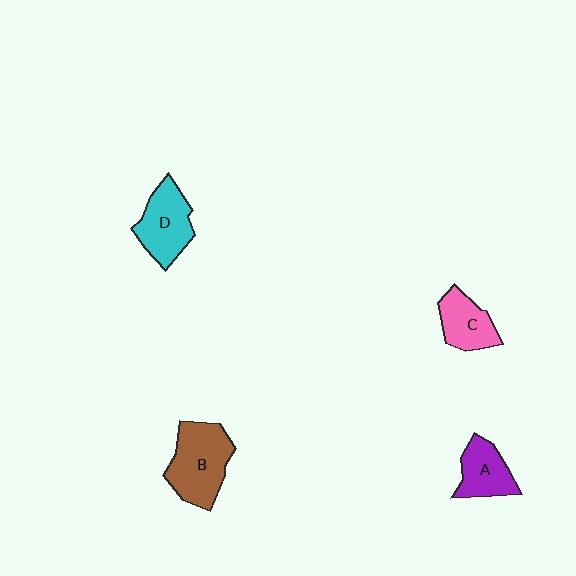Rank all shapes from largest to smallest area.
From largest to smallest: B (brown), D (cyan), A (purple), C (pink).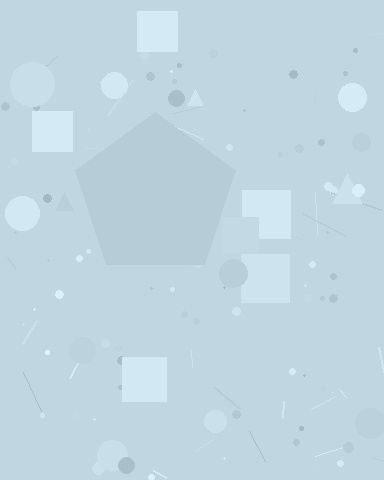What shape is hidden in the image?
A pentagon is hidden in the image.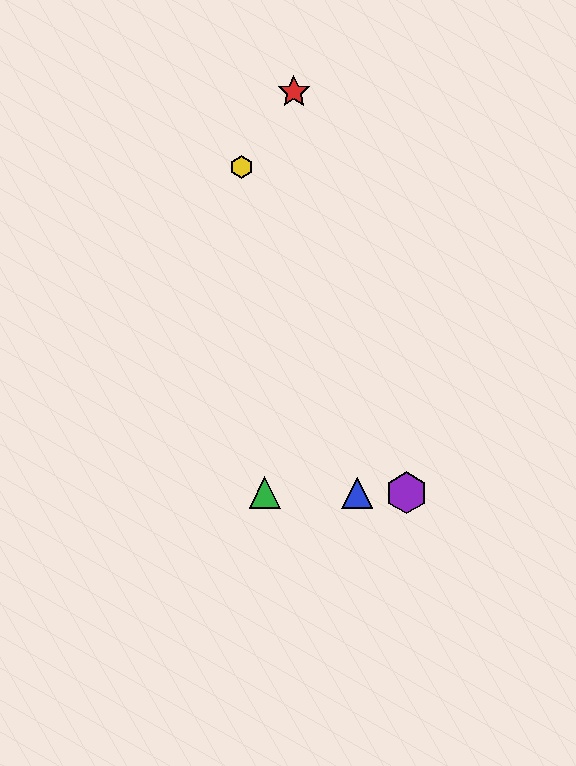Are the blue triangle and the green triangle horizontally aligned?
Yes, both are at y≈493.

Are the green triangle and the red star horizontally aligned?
No, the green triangle is at y≈493 and the red star is at y≈92.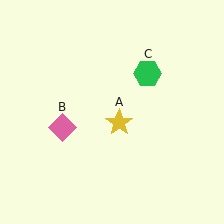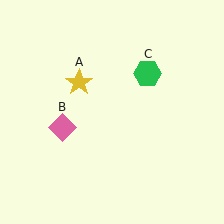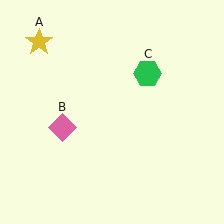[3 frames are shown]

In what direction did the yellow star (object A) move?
The yellow star (object A) moved up and to the left.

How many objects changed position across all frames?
1 object changed position: yellow star (object A).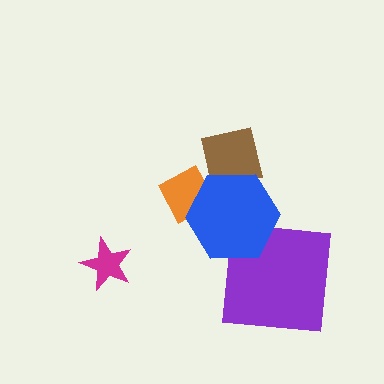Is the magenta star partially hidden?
No, no other shape covers it.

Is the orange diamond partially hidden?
Yes, it is partially covered by another shape.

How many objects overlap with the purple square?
1 object overlaps with the purple square.